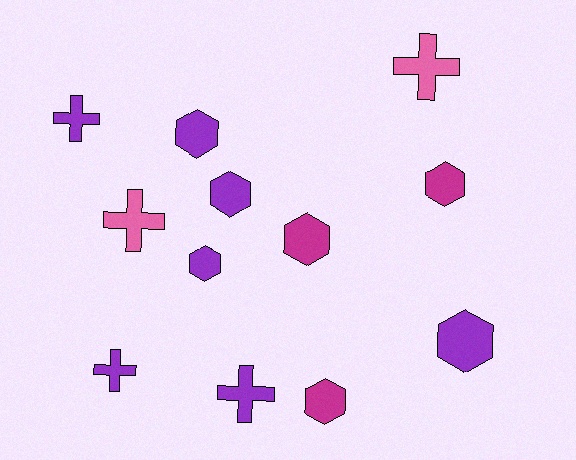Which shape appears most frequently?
Hexagon, with 7 objects.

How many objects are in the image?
There are 12 objects.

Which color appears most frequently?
Purple, with 7 objects.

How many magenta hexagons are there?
There are 3 magenta hexagons.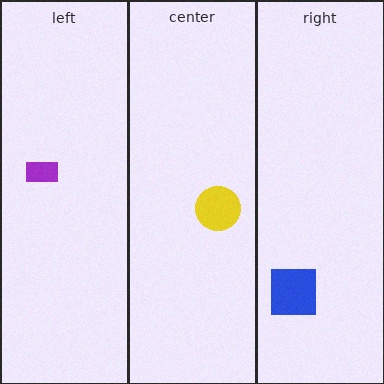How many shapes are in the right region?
1.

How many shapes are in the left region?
1.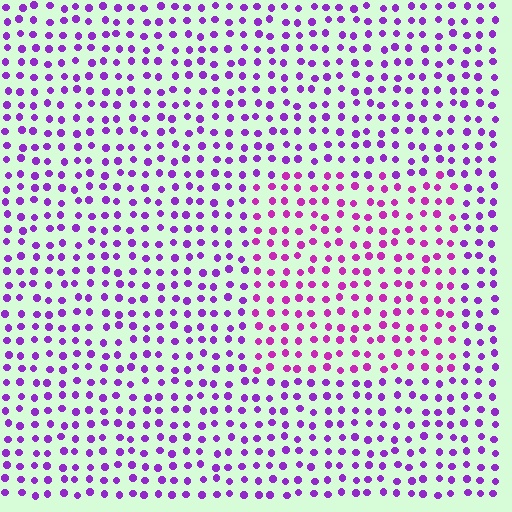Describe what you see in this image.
The image is filled with small purple elements in a uniform arrangement. A rectangle-shaped region is visible where the elements are tinted to a slightly different hue, forming a subtle color boundary.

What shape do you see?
I see a rectangle.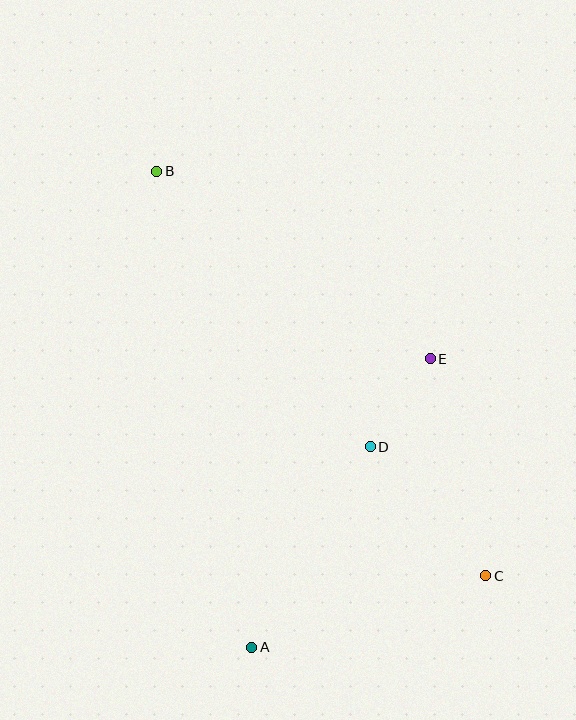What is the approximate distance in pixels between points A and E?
The distance between A and E is approximately 339 pixels.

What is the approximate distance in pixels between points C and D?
The distance between C and D is approximately 173 pixels.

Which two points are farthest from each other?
Points B and C are farthest from each other.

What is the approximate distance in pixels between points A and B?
The distance between A and B is approximately 485 pixels.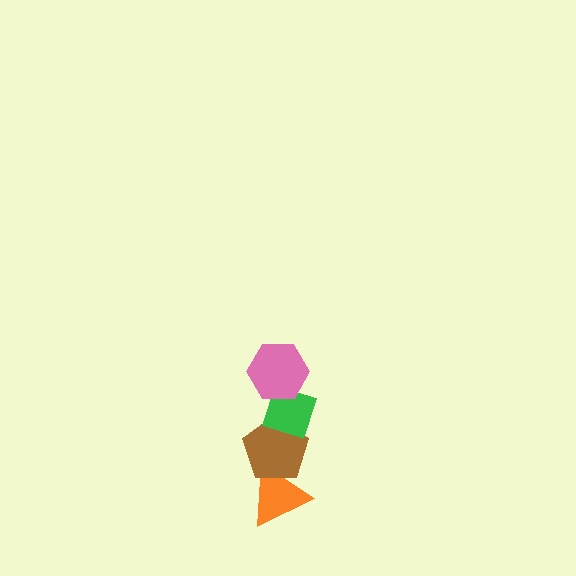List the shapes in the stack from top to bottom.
From top to bottom: the pink hexagon, the green diamond, the brown pentagon, the orange triangle.